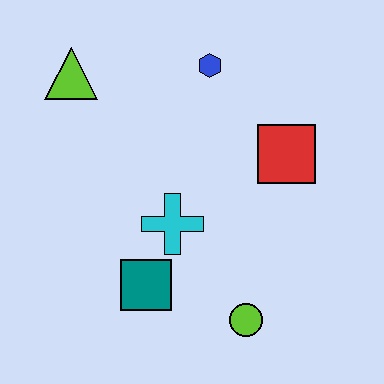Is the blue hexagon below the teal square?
No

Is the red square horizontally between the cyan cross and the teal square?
No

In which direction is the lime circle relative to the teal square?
The lime circle is to the right of the teal square.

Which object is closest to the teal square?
The cyan cross is closest to the teal square.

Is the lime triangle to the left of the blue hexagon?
Yes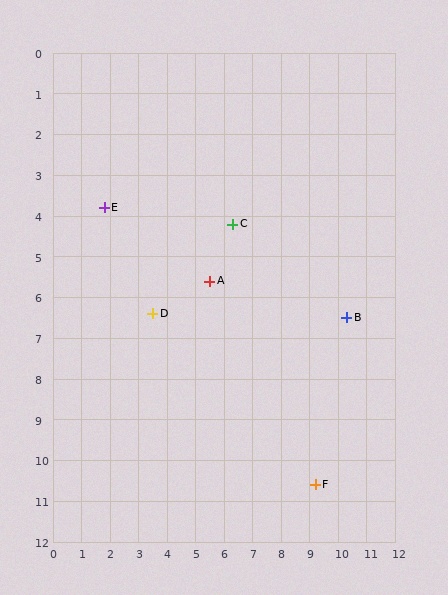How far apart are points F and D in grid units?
Points F and D are about 7.1 grid units apart.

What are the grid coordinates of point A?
Point A is at approximately (5.5, 5.6).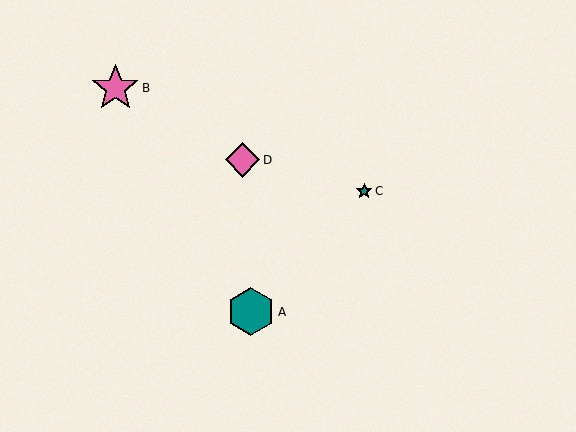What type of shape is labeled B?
Shape B is a pink star.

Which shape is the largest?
The teal hexagon (labeled A) is the largest.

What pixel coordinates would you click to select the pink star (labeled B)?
Click at (115, 88) to select the pink star B.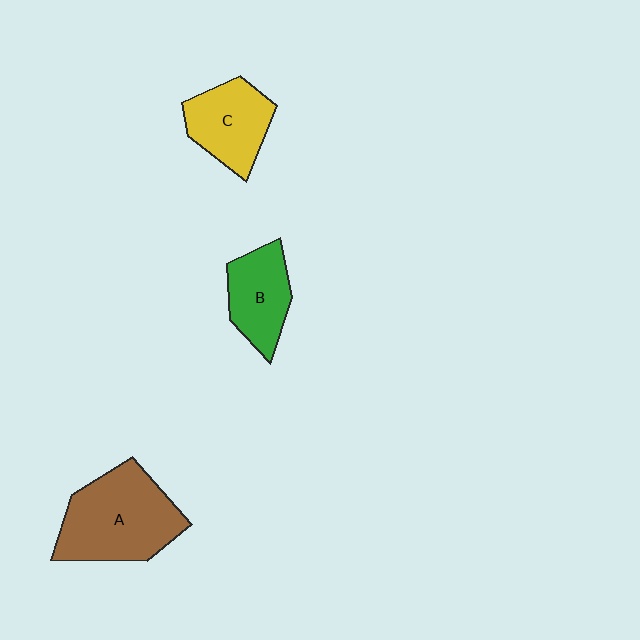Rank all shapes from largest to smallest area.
From largest to smallest: A (brown), C (yellow), B (green).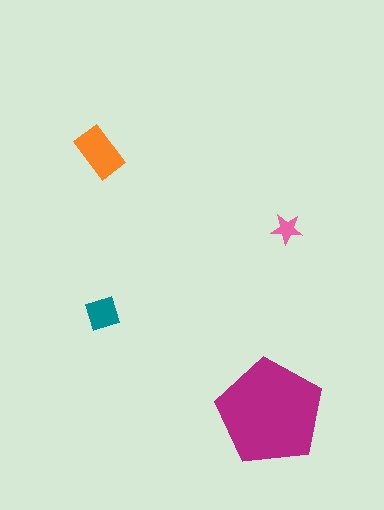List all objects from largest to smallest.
The magenta pentagon, the orange rectangle, the teal diamond, the pink star.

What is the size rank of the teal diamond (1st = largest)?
3rd.